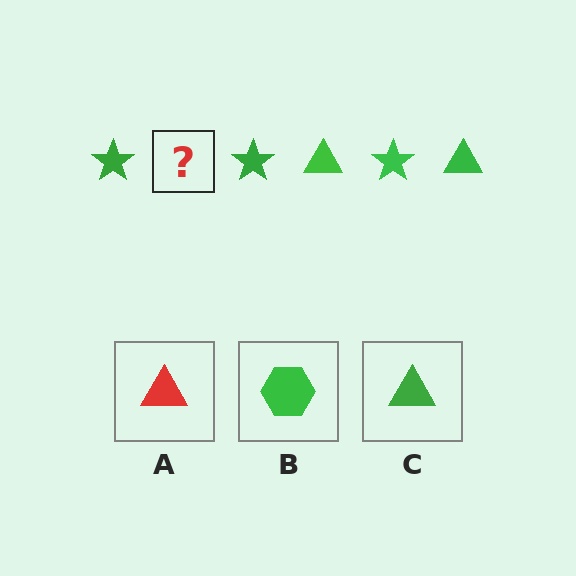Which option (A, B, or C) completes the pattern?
C.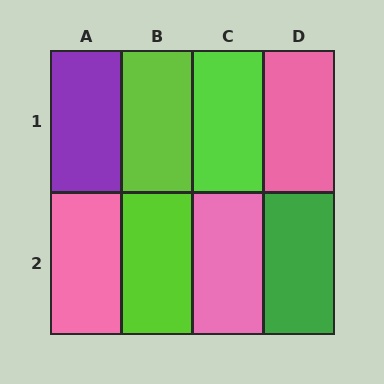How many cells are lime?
3 cells are lime.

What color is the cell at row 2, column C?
Pink.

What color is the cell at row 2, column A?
Pink.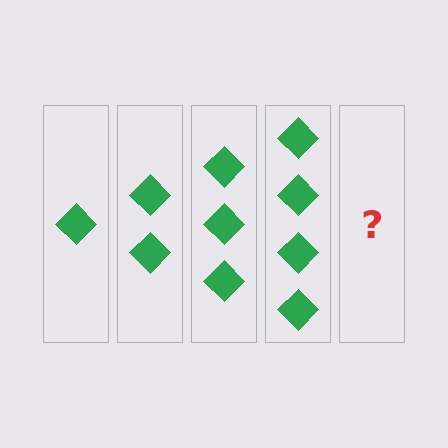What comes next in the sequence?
The next element should be 5 diamonds.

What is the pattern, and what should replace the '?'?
The pattern is that each step adds one more diamond. The '?' should be 5 diamonds.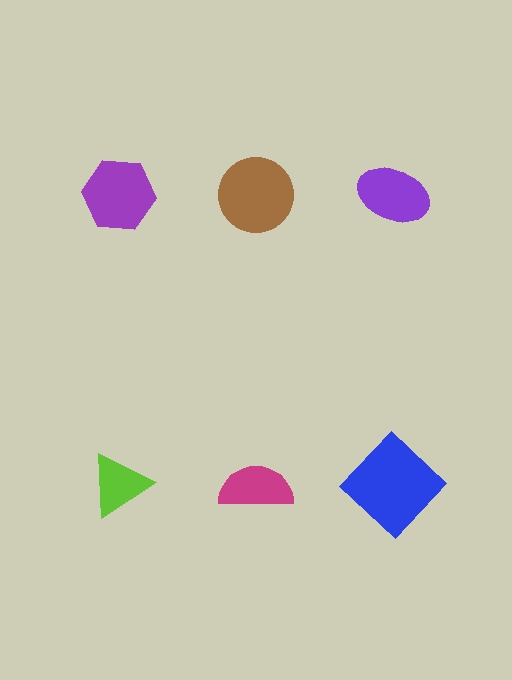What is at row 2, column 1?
A lime triangle.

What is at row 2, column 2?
A magenta semicircle.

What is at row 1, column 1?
A purple hexagon.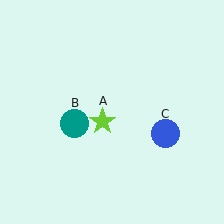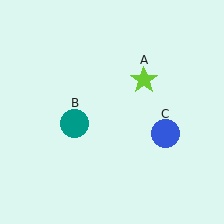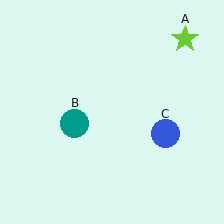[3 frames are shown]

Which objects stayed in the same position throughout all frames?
Teal circle (object B) and blue circle (object C) remained stationary.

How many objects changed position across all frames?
1 object changed position: lime star (object A).